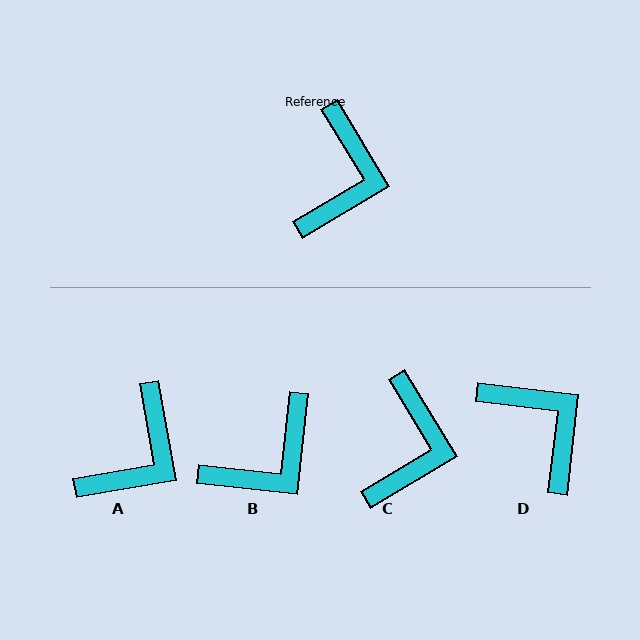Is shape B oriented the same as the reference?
No, it is off by about 37 degrees.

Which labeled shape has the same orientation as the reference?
C.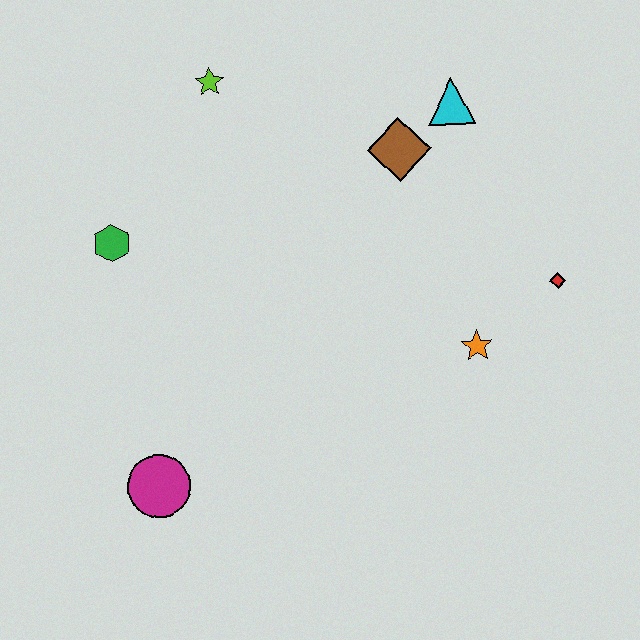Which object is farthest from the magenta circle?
The cyan triangle is farthest from the magenta circle.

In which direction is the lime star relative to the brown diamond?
The lime star is to the left of the brown diamond.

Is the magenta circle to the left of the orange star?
Yes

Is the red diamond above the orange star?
Yes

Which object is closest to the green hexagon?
The lime star is closest to the green hexagon.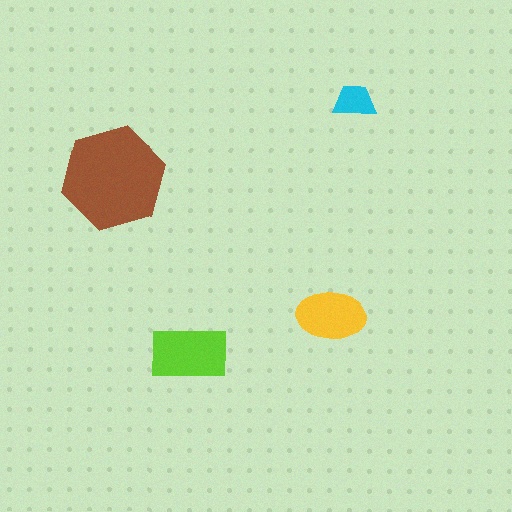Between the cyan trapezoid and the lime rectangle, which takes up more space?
The lime rectangle.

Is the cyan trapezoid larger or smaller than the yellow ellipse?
Smaller.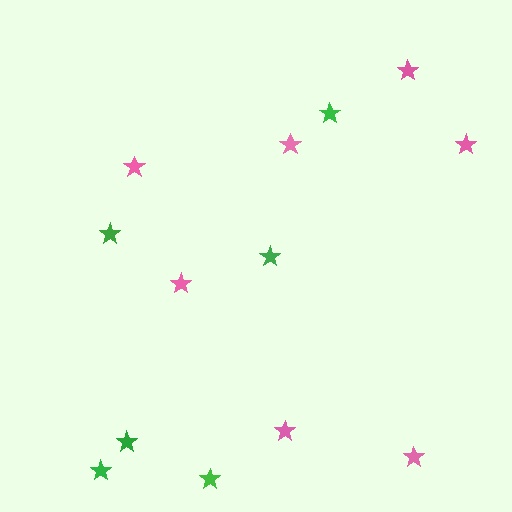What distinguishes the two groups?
There are 2 groups: one group of pink stars (7) and one group of green stars (6).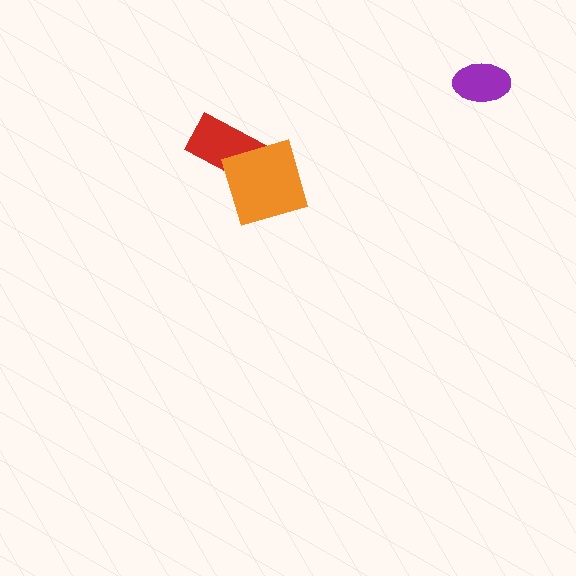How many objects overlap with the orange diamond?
1 object overlaps with the orange diamond.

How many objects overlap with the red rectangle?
1 object overlaps with the red rectangle.